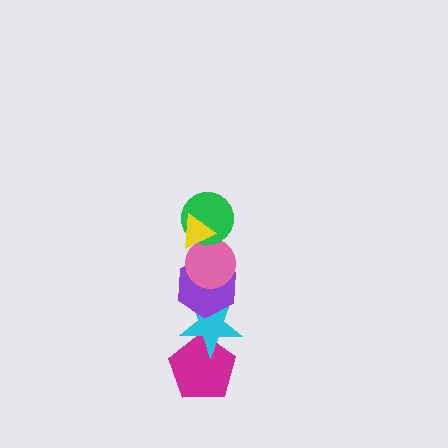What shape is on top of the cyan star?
The purple hexagon is on top of the cyan star.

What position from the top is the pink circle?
The pink circle is 3rd from the top.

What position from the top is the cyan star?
The cyan star is 5th from the top.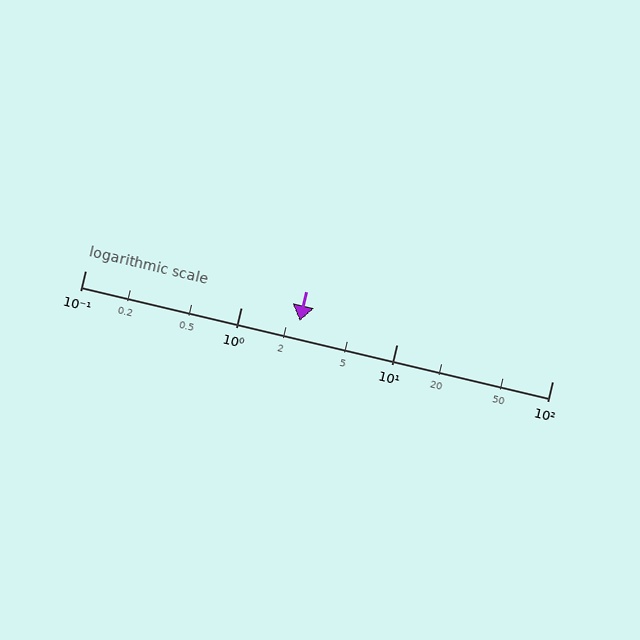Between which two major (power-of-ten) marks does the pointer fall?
The pointer is between 1 and 10.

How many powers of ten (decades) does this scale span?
The scale spans 3 decades, from 0.1 to 100.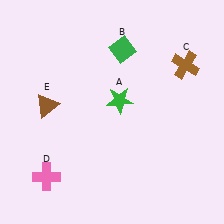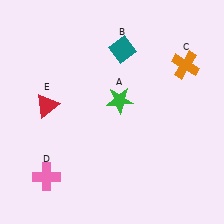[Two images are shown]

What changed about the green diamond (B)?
In Image 1, B is green. In Image 2, it changed to teal.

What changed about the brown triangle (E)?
In Image 1, E is brown. In Image 2, it changed to red.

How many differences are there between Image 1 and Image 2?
There are 3 differences between the two images.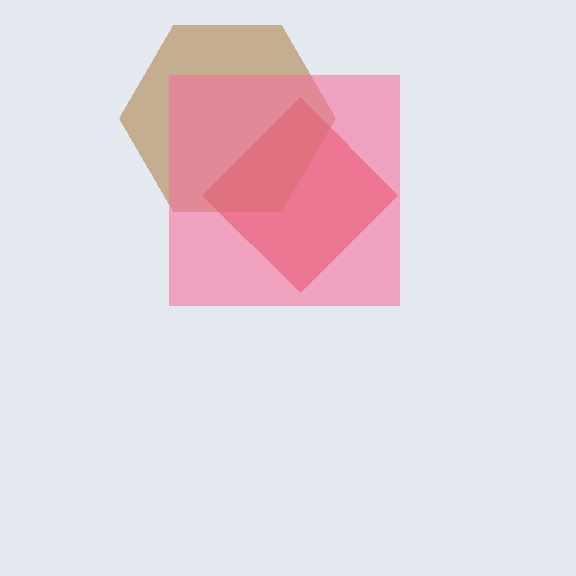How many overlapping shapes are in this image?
There are 3 overlapping shapes in the image.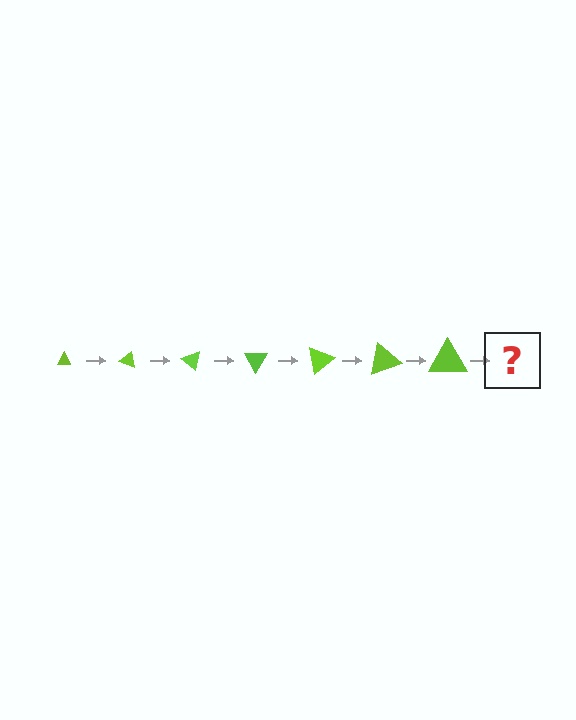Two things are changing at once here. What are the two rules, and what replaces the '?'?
The two rules are that the triangle grows larger each step and it rotates 20 degrees each step. The '?' should be a triangle, larger than the previous one and rotated 140 degrees from the start.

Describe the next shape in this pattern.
It should be a triangle, larger than the previous one and rotated 140 degrees from the start.